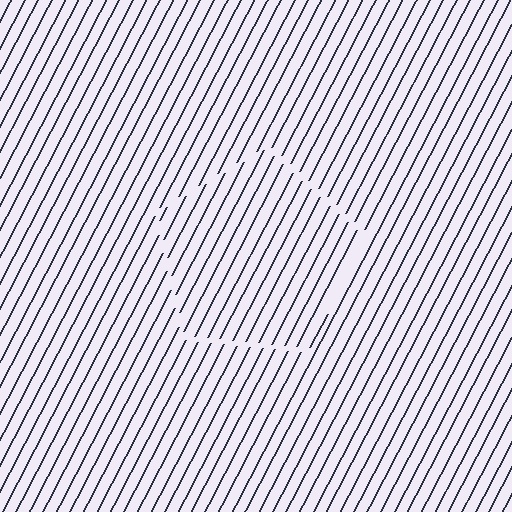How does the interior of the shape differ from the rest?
The interior of the shape contains the same grating, shifted by half a period — the contour is defined by the phase discontinuity where line-ends from the inner and outer gratings abut.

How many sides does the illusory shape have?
5 sides — the line-ends trace a pentagon.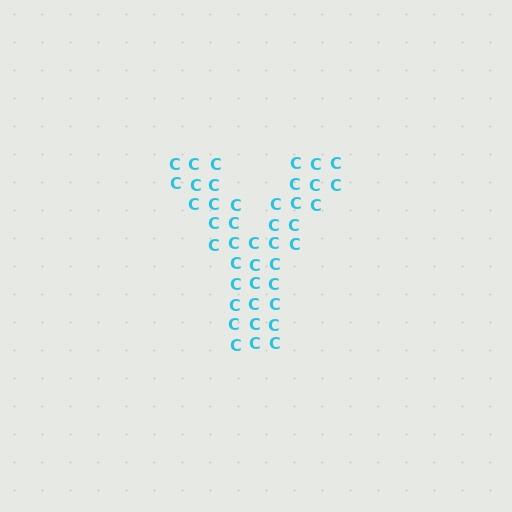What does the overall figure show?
The overall figure shows the letter Y.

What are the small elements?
The small elements are letter C's.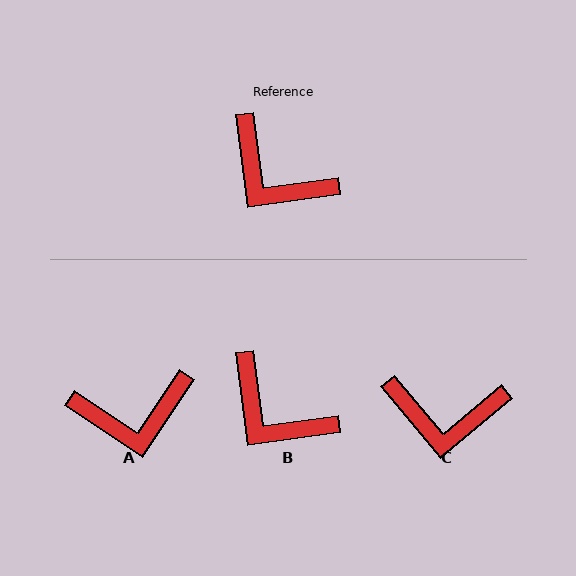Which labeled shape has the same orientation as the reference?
B.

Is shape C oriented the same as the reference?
No, it is off by about 32 degrees.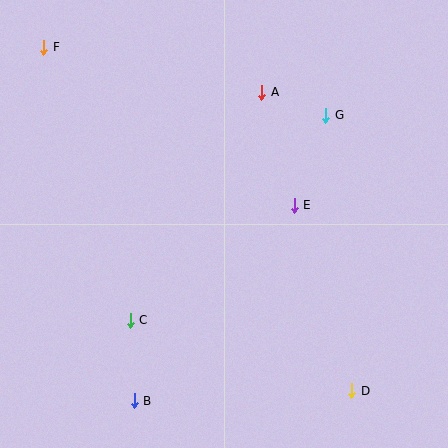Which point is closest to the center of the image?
Point E at (294, 205) is closest to the center.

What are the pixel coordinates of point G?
Point G is at (326, 115).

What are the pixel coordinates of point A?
Point A is at (262, 92).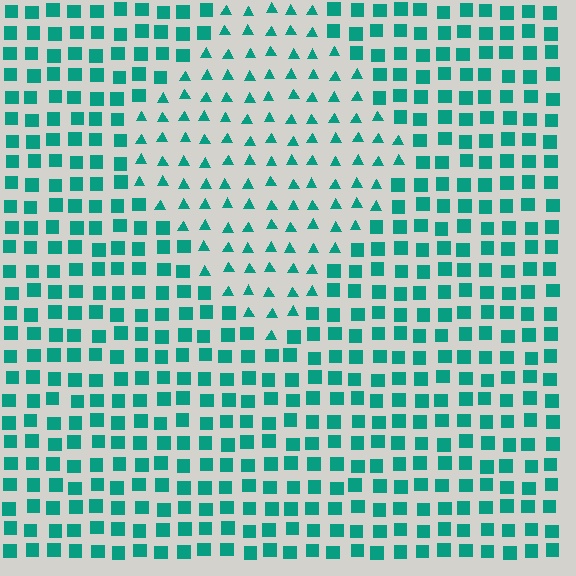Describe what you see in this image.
The image is filled with small teal elements arranged in a uniform grid. A diamond-shaped region contains triangles, while the surrounding area contains squares. The boundary is defined purely by the change in element shape.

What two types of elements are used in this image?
The image uses triangles inside the diamond region and squares outside it.